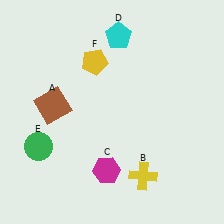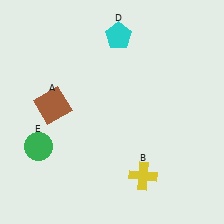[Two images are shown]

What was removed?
The magenta hexagon (C), the yellow pentagon (F) were removed in Image 2.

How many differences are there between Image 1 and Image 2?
There are 2 differences between the two images.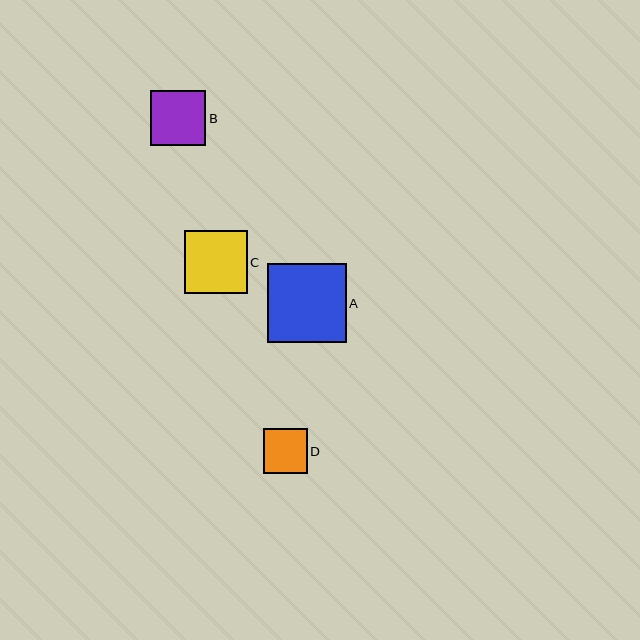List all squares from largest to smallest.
From largest to smallest: A, C, B, D.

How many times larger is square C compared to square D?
Square C is approximately 1.4 times the size of square D.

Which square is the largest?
Square A is the largest with a size of approximately 79 pixels.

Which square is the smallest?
Square D is the smallest with a size of approximately 44 pixels.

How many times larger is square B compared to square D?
Square B is approximately 1.3 times the size of square D.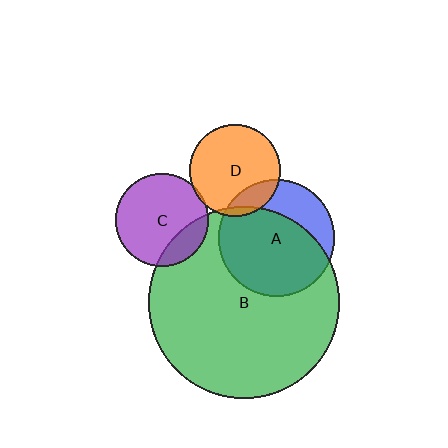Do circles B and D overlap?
Yes.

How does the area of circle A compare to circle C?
Approximately 1.6 times.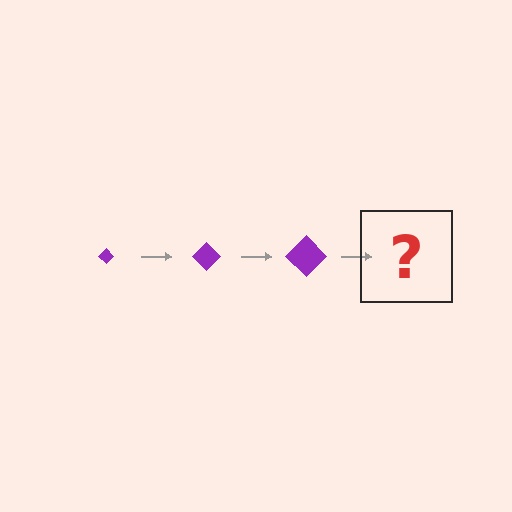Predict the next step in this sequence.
The next step is a purple diamond, larger than the previous one.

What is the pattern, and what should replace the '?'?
The pattern is that the diamond gets progressively larger each step. The '?' should be a purple diamond, larger than the previous one.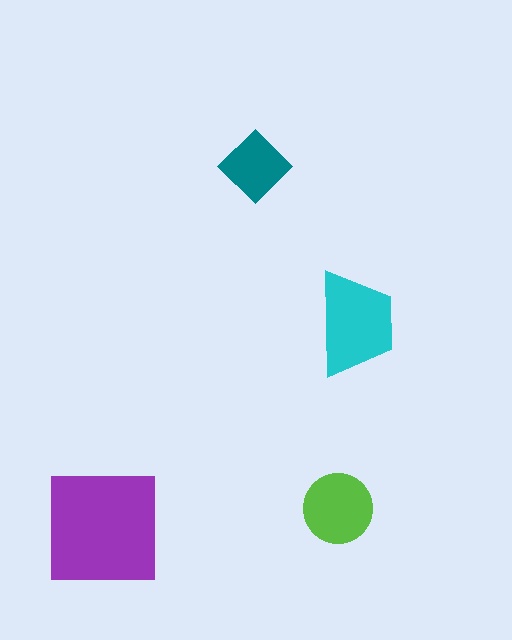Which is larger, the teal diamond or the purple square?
The purple square.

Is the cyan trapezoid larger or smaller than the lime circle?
Larger.